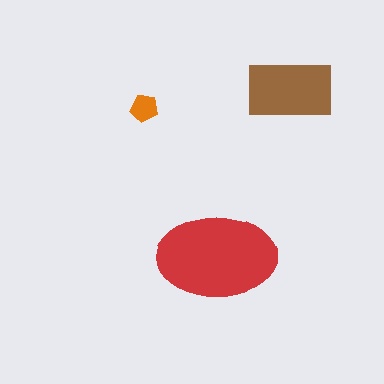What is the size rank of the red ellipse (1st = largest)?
1st.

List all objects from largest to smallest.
The red ellipse, the brown rectangle, the orange pentagon.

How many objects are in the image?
There are 3 objects in the image.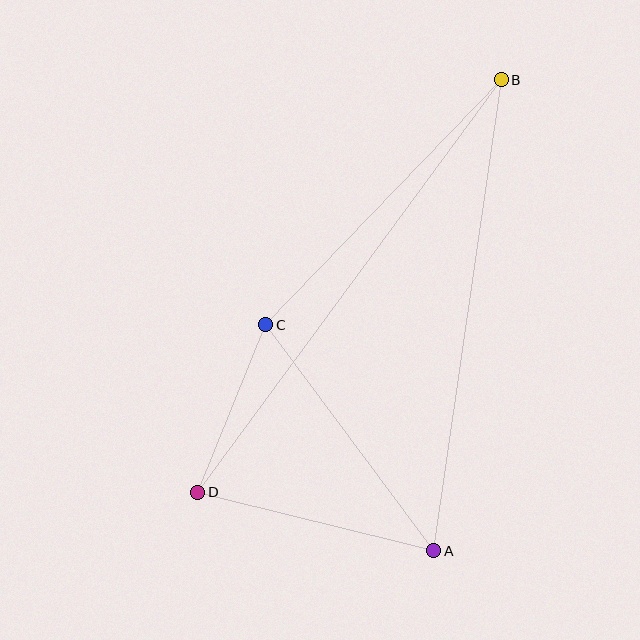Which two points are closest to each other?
Points C and D are closest to each other.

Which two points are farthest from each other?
Points B and D are farthest from each other.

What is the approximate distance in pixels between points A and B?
The distance between A and B is approximately 476 pixels.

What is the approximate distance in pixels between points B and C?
The distance between B and C is approximately 340 pixels.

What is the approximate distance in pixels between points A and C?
The distance between A and C is approximately 282 pixels.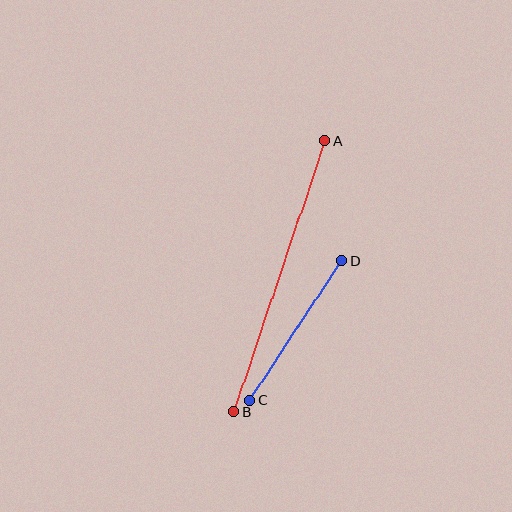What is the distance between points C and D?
The distance is approximately 167 pixels.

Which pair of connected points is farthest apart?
Points A and B are farthest apart.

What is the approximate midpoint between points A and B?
The midpoint is at approximately (280, 276) pixels.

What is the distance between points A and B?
The distance is approximately 286 pixels.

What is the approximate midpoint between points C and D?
The midpoint is at approximately (296, 330) pixels.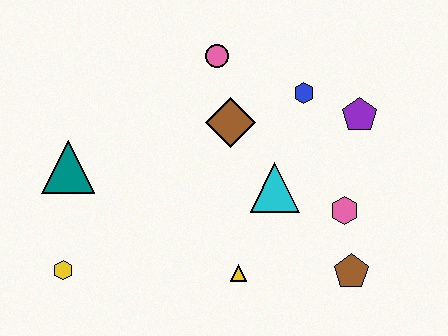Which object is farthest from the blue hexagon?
The yellow hexagon is farthest from the blue hexagon.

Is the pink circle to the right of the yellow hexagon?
Yes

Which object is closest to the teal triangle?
The yellow hexagon is closest to the teal triangle.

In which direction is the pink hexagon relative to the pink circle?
The pink hexagon is below the pink circle.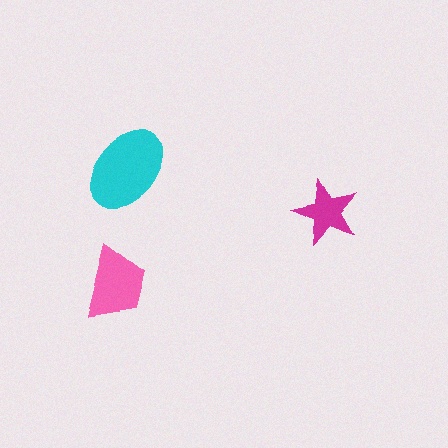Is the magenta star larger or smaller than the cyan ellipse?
Smaller.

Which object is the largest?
The cyan ellipse.